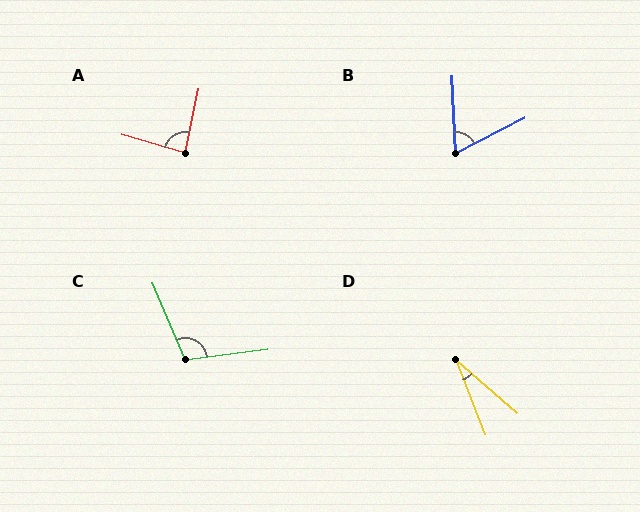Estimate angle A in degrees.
Approximately 85 degrees.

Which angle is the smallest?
D, at approximately 28 degrees.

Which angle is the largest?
C, at approximately 105 degrees.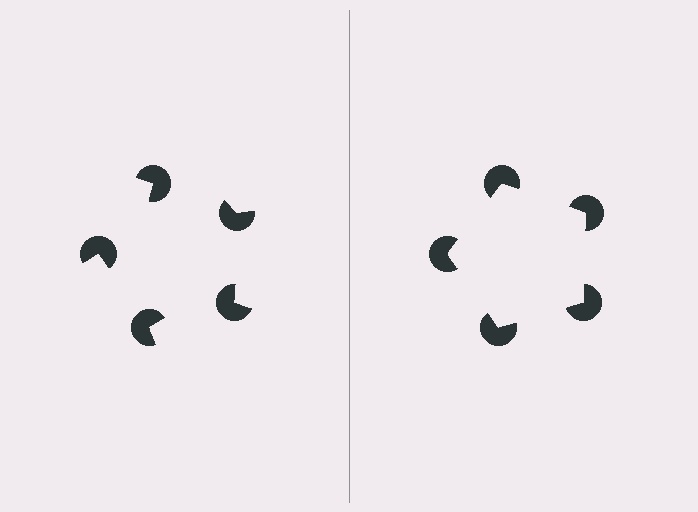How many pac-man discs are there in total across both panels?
10 — 5 on each side.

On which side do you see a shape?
An illusory pentagon appears on the right side. On the left side the wedge cuts are rotated, so no coherent shape forms.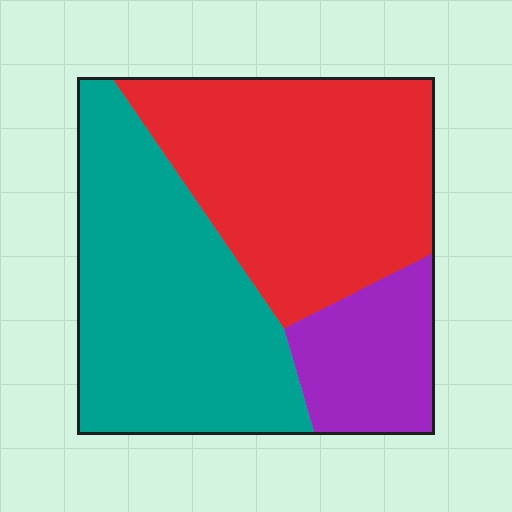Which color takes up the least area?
Purple, at roughly 15%.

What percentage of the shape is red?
Red takes up between a quarter and a half of the shape.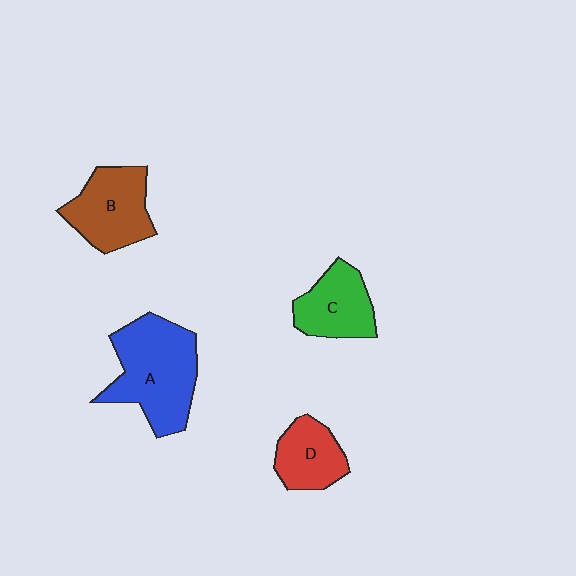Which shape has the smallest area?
Shape D (red).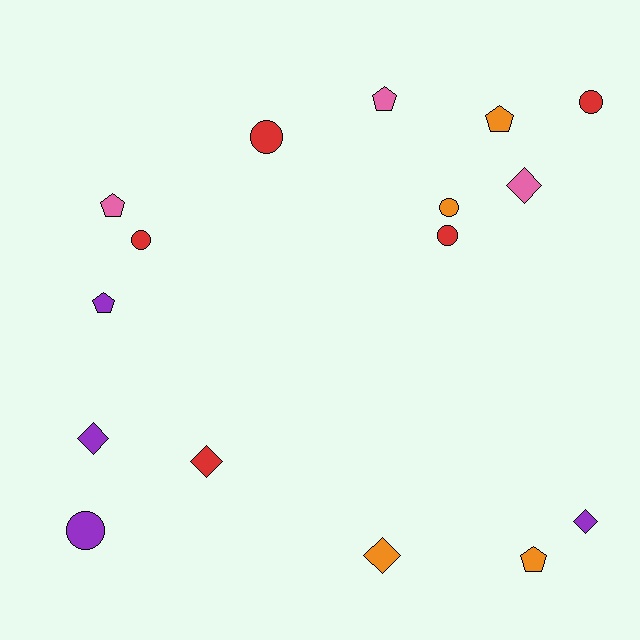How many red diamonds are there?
There is 1 red diamond.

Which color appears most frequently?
Red, with 5 objects.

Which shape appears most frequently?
Circle, with 6 objects.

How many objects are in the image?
There are 16 objects.